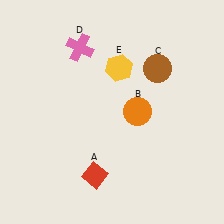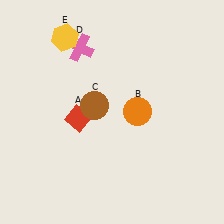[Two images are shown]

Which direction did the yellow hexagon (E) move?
The yellow hexagon (E) moved left.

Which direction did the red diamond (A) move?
The red diamond (A) moved up.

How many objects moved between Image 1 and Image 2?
3 objects moved between the two images.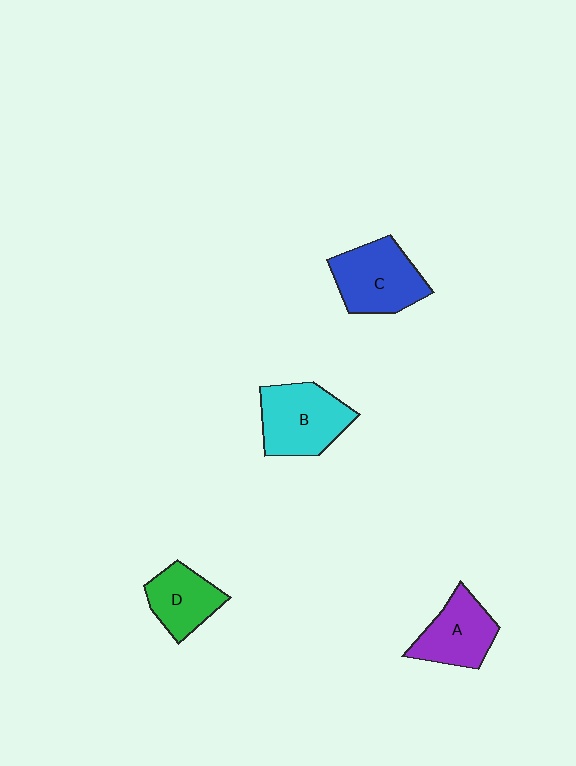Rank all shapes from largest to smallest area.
From largest to smallest: B (cyan), C (blue), A (purple), D (green).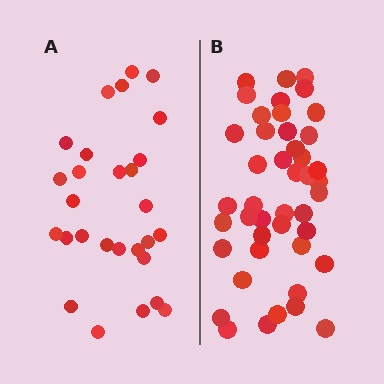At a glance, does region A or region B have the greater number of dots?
Region B (the right region) has more dots.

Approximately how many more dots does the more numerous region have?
Region B has approximately 15 more dots than region A.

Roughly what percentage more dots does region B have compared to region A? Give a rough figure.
About 55% more.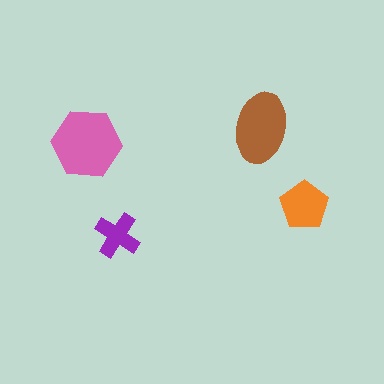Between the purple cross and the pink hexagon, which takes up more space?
The pink hexagon.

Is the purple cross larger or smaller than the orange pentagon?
Smaller.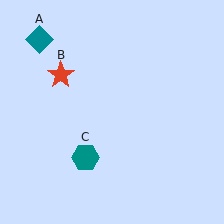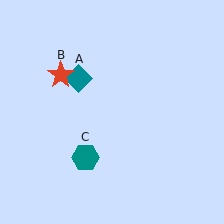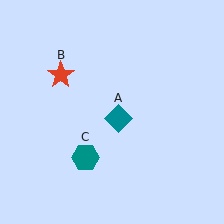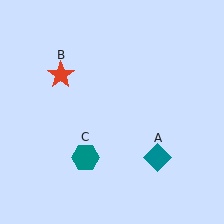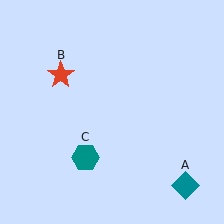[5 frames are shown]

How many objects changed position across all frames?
1 object changed position: teal diamond (object A).